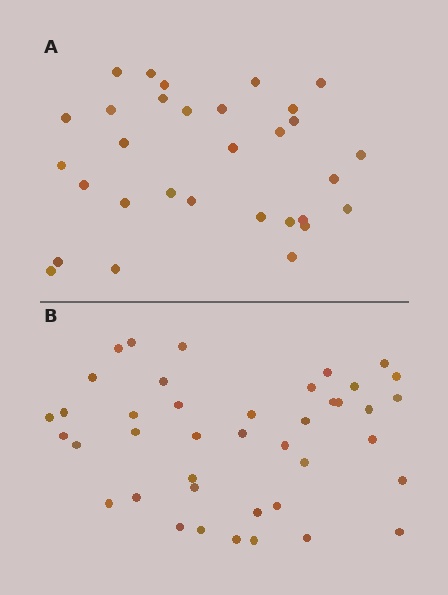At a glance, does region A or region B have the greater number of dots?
Region B (the bottom region) has more dots.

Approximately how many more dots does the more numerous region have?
Region B has roughly 10 or so more dots than region A.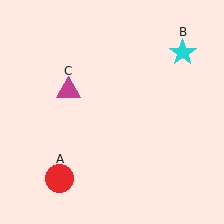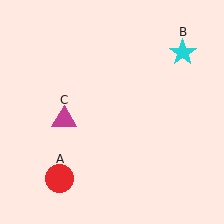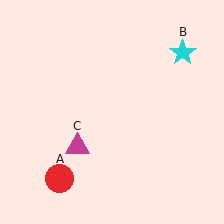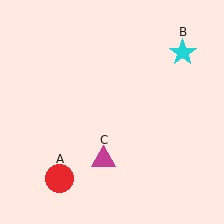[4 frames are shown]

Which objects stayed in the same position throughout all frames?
Red circle (object A) and cyan star (object B) remained stationary.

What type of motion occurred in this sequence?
The magenta triangle (object C) rotated counterclockwise around the center of the scene.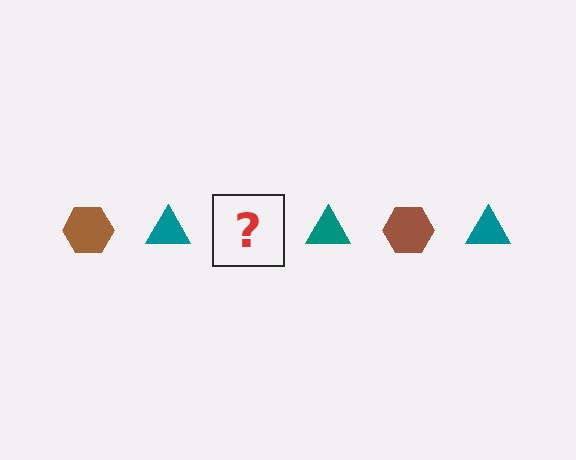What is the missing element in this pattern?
The missing element is a brown hexagon.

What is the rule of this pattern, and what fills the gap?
The rule is that the pattern alternates between brown hexagon and teal triangle. The gap should be filled with a brown hexagon.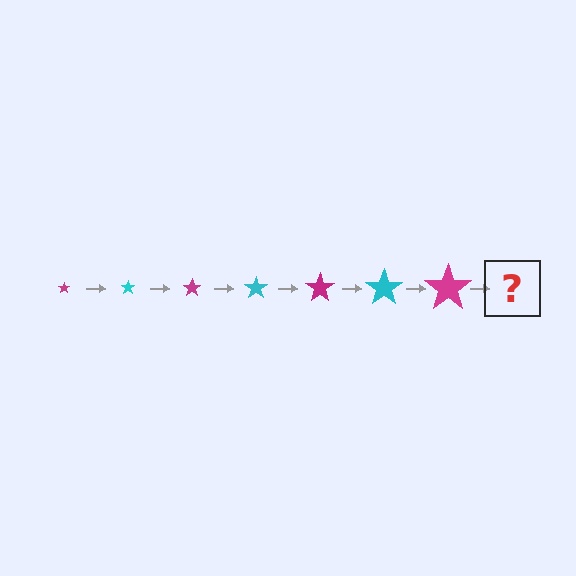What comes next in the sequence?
The next element should be a cyan star, larger than the previous one.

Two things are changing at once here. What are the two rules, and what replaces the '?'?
The two rules are that the star grows larger each step and the color cycles through magenta and cyan. The '?' should be a cyan star, larger than the previous one.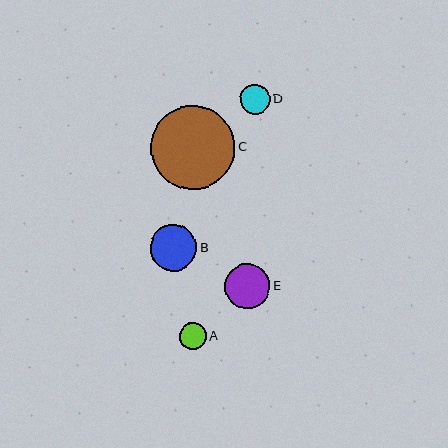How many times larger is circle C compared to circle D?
Circle C is approximately 2.8 times the size of circle D.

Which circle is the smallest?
Circle A is the smallest with a size of approximately 27 pixels.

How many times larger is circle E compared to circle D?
Circle E is approximately 1.5 times the size of circle D.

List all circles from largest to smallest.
From largest to smallest: C, B, E, D, A.